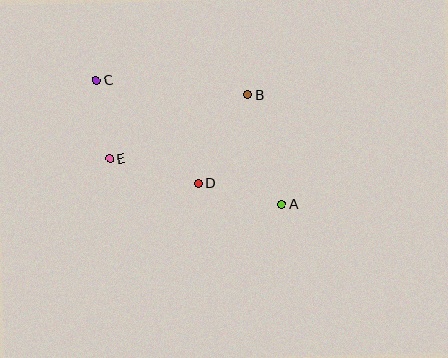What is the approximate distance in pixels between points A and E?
The distance between A and E is approximately 178 pixels.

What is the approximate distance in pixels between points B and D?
The distance between B and D is approximately 101 pixels.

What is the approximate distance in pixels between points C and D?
The distance between C and D is approximately 145 pixels.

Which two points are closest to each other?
Points C and E are closest to each other.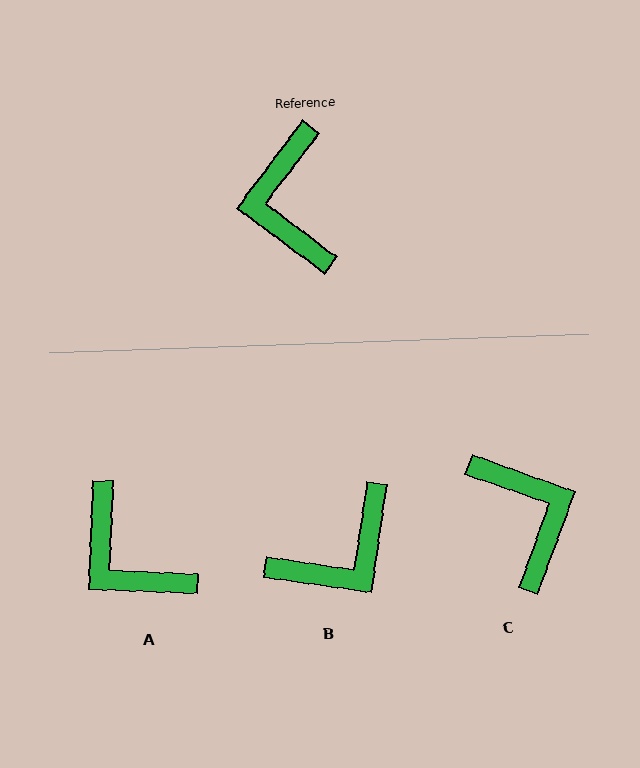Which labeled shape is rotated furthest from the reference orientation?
C, about 162 degrees away.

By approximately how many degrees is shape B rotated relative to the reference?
Approximately 119 degrees counter-clockwise.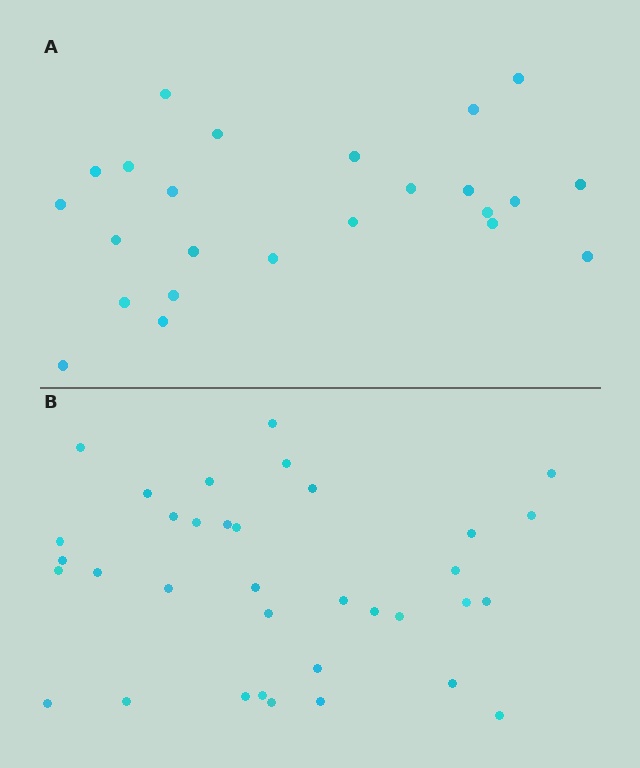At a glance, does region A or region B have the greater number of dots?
Region B (the bottom region) has more dots.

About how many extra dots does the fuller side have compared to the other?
Region B has roughly 12 or so more dots than region A.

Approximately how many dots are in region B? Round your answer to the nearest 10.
About 40 dots. (The exact count is 35, which rounds to 40.)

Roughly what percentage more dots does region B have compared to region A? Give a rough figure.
About 45% more.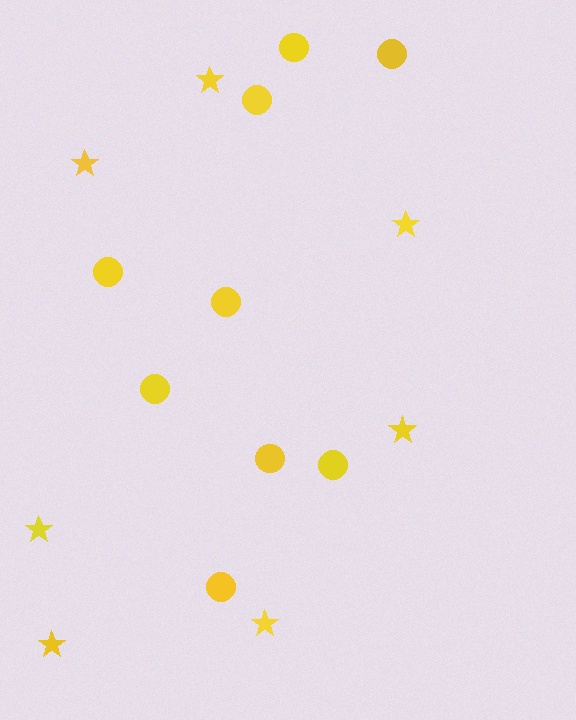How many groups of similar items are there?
There are 2 groups: one group of stars (7) and one group of circles (9).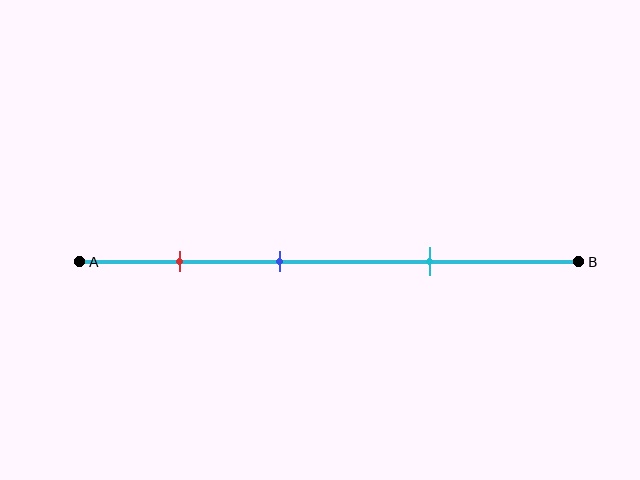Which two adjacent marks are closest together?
The red and blue marks are the closest adjacent pair.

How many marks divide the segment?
There are 3 marks dividing the segment.